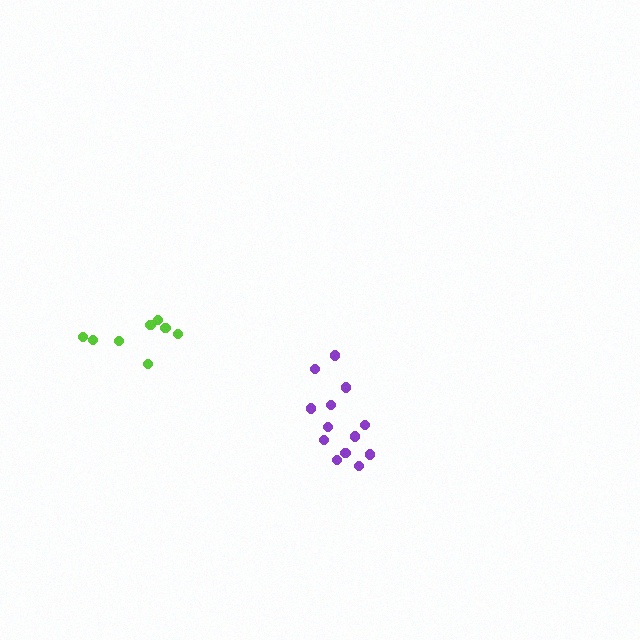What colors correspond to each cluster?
The clusters are colored: purple, lime.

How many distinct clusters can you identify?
There are 2 distinct clusters.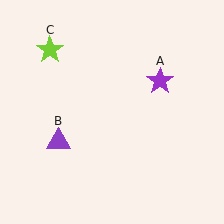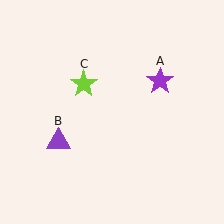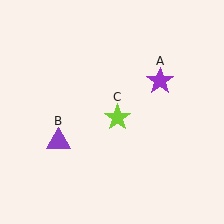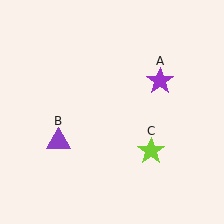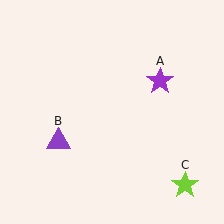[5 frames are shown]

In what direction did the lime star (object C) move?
The lime star (object C) moved down and to the right.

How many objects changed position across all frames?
1 object changed position: lime star (object C).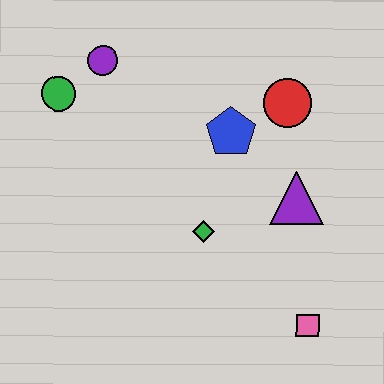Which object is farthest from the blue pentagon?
The pink square is farthest from the blue pentagon.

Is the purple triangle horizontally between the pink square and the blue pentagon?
Yes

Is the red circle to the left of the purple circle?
No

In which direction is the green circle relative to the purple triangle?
The green circle is to the left of the purple triangle.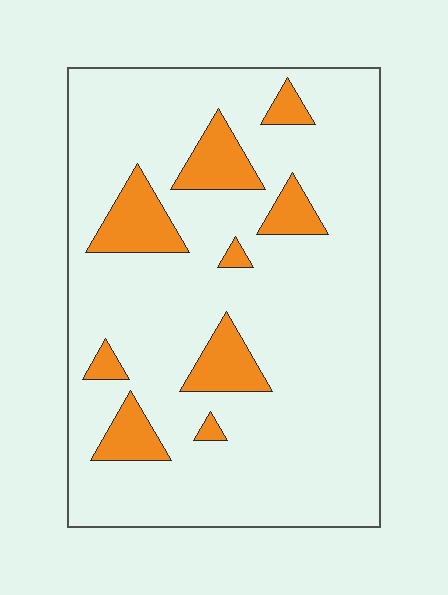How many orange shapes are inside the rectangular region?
9.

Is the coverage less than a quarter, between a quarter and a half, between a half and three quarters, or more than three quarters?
Less than a quarter.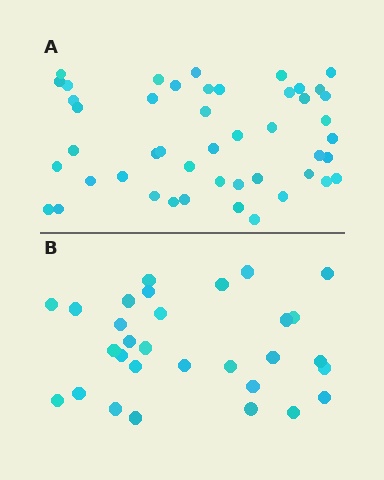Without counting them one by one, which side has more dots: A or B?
Region A (the top region) has more dots.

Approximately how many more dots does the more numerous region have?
Region A has approximately 15 more dots than region B.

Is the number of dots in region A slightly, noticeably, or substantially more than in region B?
Region A has substantially more. The ratio is roughly 1.6 to 1.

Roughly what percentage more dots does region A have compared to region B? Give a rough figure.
About 55% more.